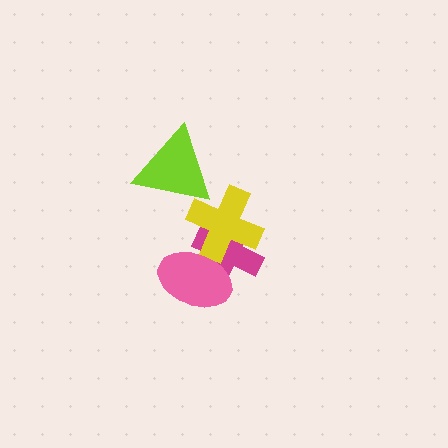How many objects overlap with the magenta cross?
2 objects overlap with the magenta cross.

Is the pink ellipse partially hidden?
No, no other shape covers it.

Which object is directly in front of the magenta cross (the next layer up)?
The yellow cross is directly in front of the magenta cross.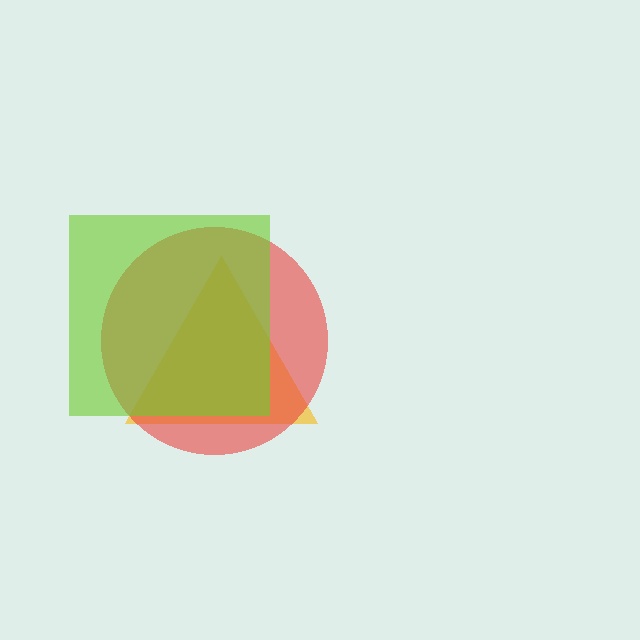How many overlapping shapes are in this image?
There are 3 overlapping shapes in the image.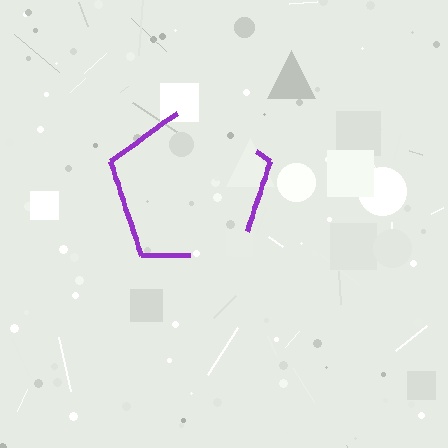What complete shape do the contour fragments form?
The contour fragments form a pentagon.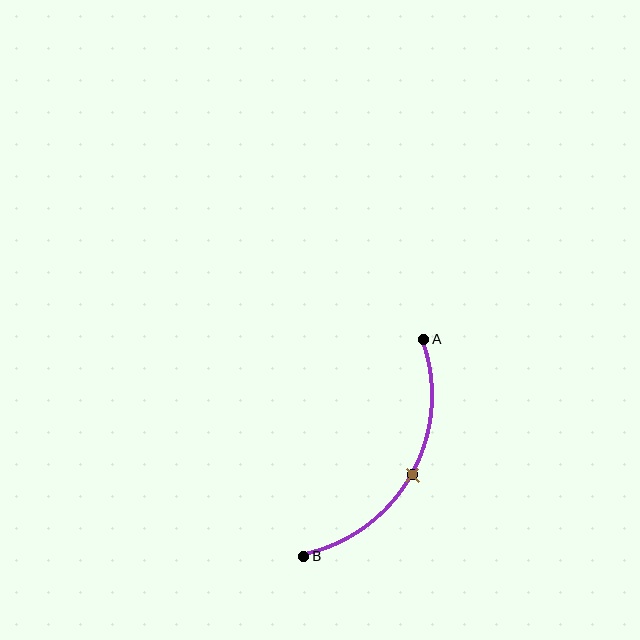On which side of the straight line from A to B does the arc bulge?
The arc bulges to the right of the straight line connecting A and B.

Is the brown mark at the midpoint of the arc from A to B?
Yes. The brown mark lies on the arc at equal arc-length from both A and B — it is the arc midpoint.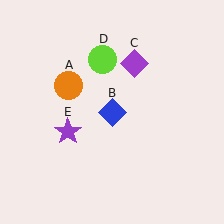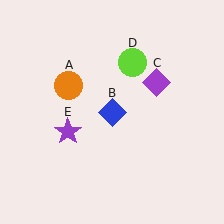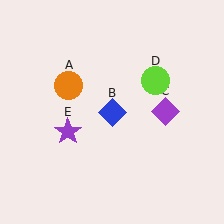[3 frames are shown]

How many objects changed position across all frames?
2 objects changed position: purple diamond (object C), lime circle (object D).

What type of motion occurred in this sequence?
The purple diamond (object C), lime circle (object D) rotated clockwise around the center of the scene.